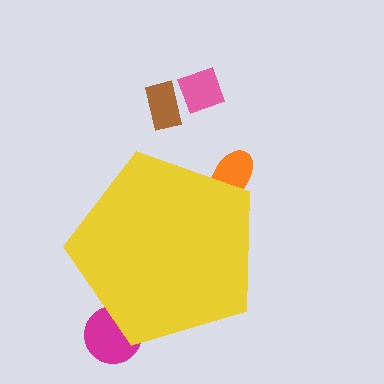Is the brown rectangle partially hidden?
No, the brown rectangle is fully visible.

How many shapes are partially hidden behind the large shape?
2 shapes are partially hidden.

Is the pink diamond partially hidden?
No, the pink diamond is fully visible.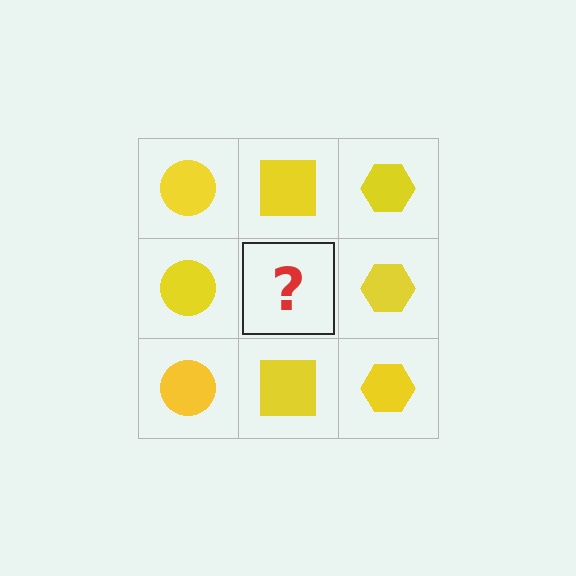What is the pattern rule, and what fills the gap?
The rule is that each column has a consistent shape. The gap should be filled with a yellow square.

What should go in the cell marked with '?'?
The missing cell should contain a yellow square.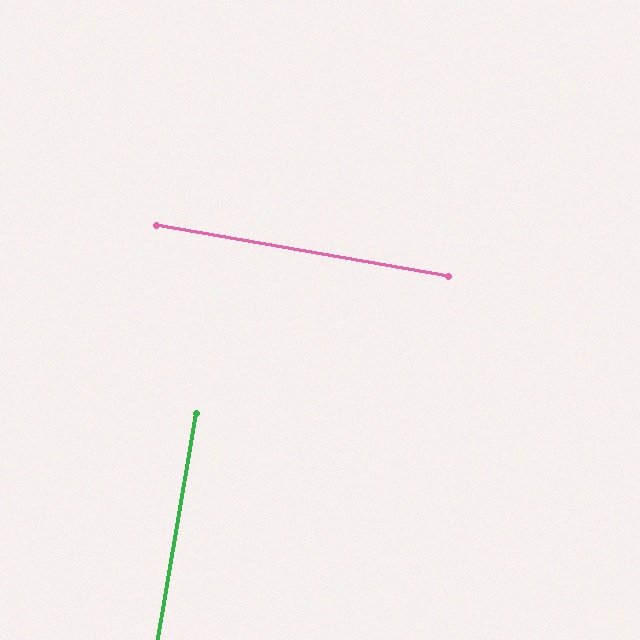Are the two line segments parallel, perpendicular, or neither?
Perpendicular — they meet at approximately 90°.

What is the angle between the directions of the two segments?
Approximately 90 degrees.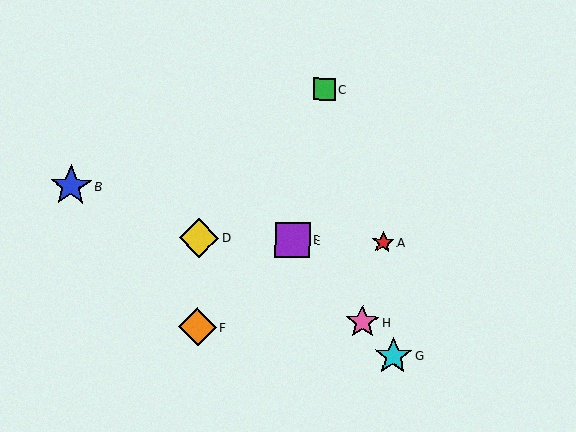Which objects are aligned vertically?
Objects D, F are aligned vertically.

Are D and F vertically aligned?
Yes, both are at x≈199.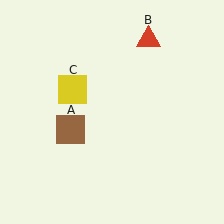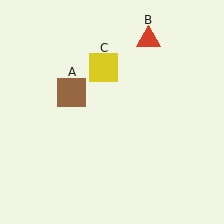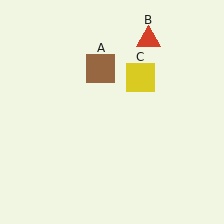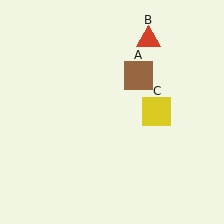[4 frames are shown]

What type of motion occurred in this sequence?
The brown square (object A), yellow square (object C) rotated clockwise around the center of the scene.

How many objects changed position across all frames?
2 objects changed position: brown square (object A), yellow square (object C).